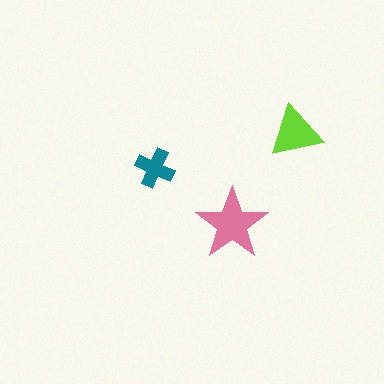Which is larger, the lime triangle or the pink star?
The pink star.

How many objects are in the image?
There are 3 objects in the image.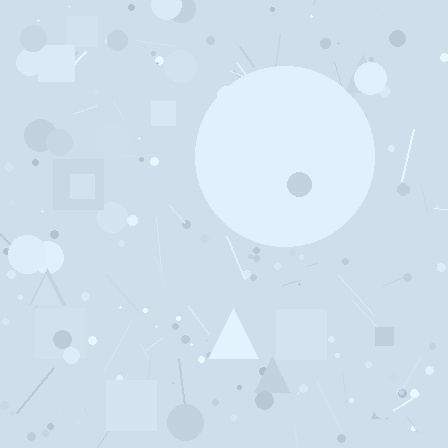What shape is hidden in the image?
A circle is hidden in the image.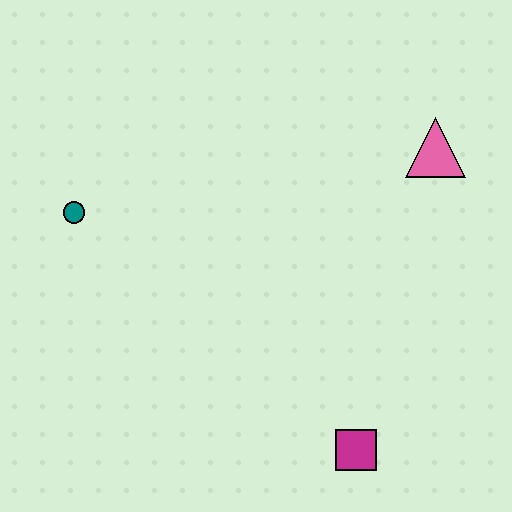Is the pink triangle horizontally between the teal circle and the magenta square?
No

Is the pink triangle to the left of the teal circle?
No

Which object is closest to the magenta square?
The pink triangle is closest to the magenta square.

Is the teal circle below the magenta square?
No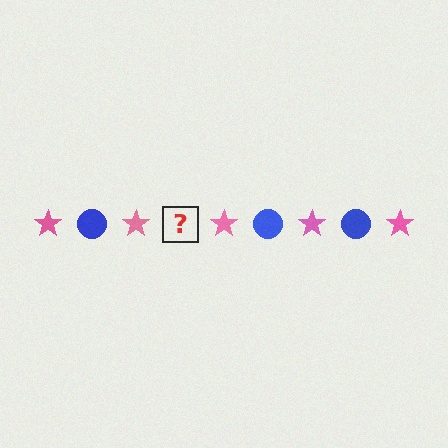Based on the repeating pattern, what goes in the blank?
The blank should be a blue circle.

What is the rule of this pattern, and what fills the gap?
The rule is that the pattern alternates between pink star and blue circle. The gap should be filled with a blue circle.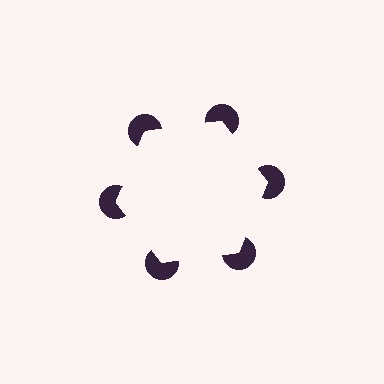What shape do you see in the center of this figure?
An illusory hexagon — its edges are inferred from the aligned wedge cuts in the pac-man discs, not physically drawn.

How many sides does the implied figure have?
6 sides.